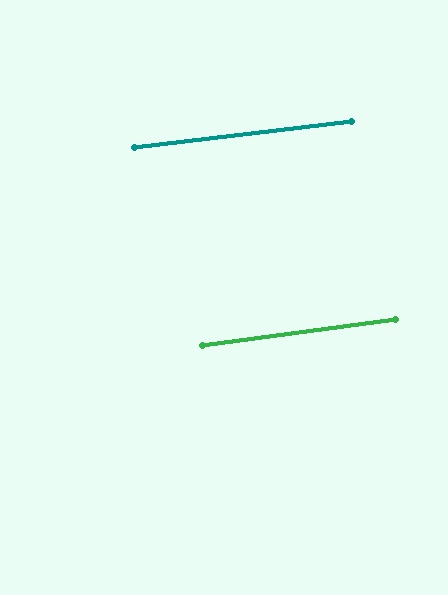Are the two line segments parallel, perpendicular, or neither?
Parallel — their directions differ by only 0.8°.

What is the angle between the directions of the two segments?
Approximately 1 degree.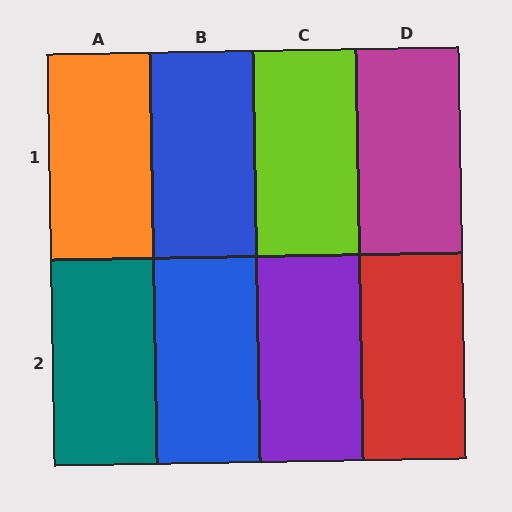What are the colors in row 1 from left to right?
Orange, blue, lime, magenta.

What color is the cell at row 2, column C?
Purple.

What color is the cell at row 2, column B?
Blue.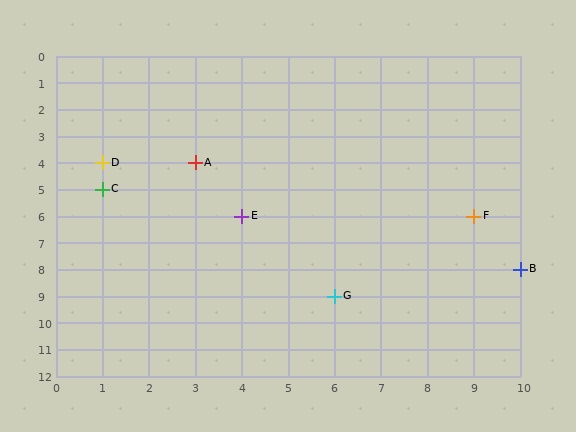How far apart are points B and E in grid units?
Points B and E are 6 columns and 2 rows apart (about 6.3 grid units diagonally).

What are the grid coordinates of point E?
Point E is at grid coordinates (4, 6).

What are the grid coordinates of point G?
Point G is at grid coordinates (6, 9).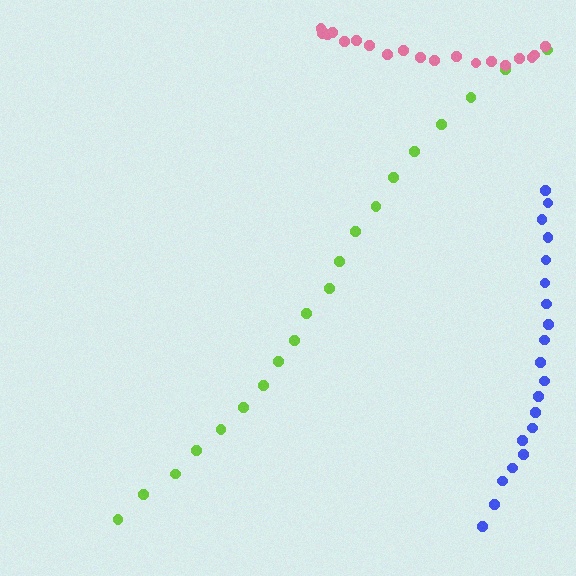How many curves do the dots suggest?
There are 3 distinct paths.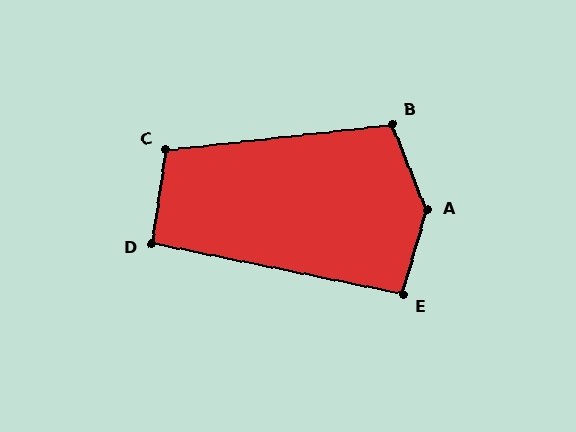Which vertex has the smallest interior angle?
D, at approximately 93 degrees.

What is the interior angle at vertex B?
Approximately 105 degrees (obtuse).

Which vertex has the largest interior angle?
A, at approximately 142 degrees.